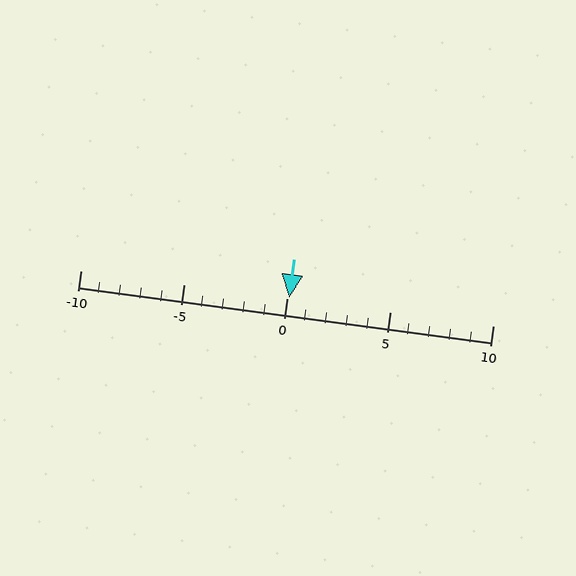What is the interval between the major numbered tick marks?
The major tick marks are spaced 5 units apart.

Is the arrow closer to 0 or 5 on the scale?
The arrow is closer to 0.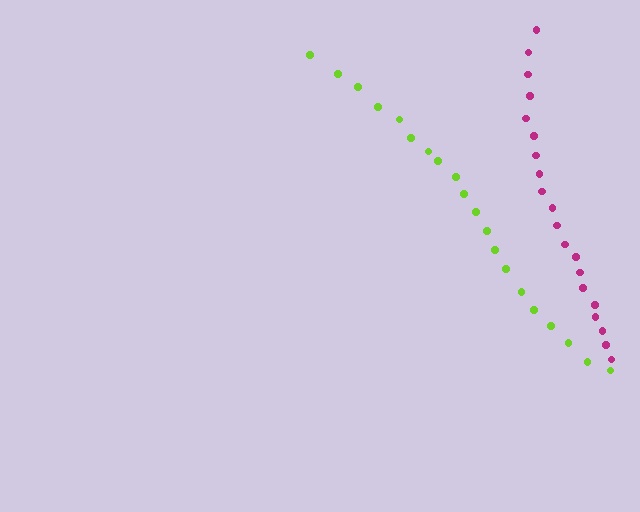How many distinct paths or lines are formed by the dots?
There are 2 distinct paths.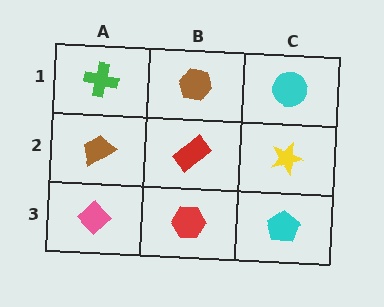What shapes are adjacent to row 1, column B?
A red rectangle (row 2, column B), a green cross (row 1, column A), a cyan circle (row 1, column C).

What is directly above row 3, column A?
A brown trapezoid.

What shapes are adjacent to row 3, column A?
A brown trapezoid (row 2, column A), a red hexagon (row 3, column B).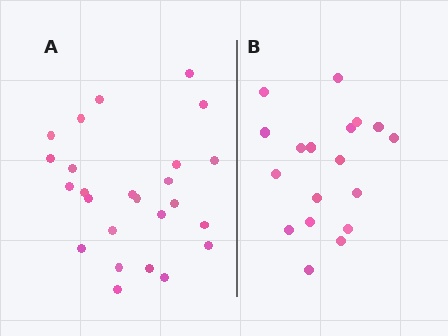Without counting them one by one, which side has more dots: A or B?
Region A (the left region) has more dots.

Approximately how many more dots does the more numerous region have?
Region A has roughly 8 or so more dots than region B.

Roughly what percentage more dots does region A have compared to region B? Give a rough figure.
About 40% more.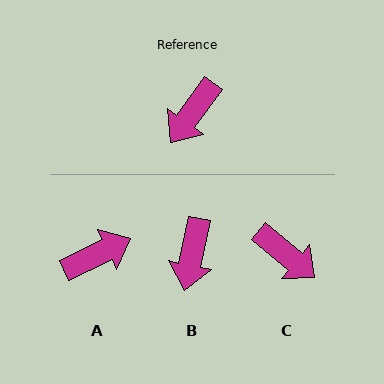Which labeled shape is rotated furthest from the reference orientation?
A, about 151 degrees away.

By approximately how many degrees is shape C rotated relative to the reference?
Approximately 86 degrees counter-clockwise.